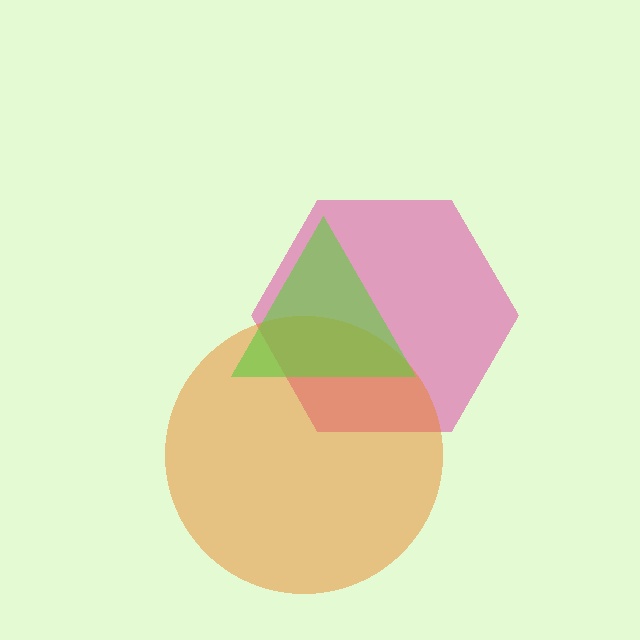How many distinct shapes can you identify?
There are 3 distinct shapes: a pink hexagon, an orange circle, a lime triangle.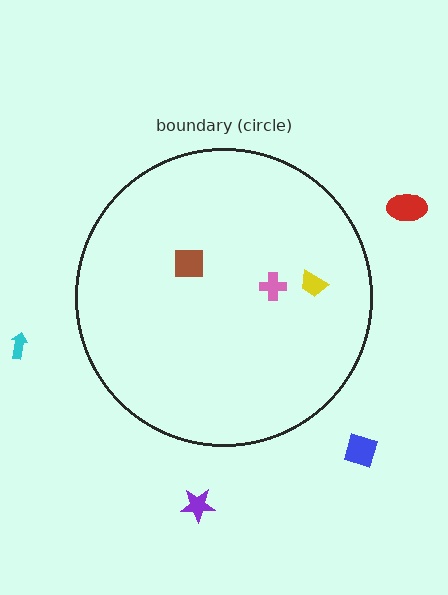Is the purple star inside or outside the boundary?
Outside.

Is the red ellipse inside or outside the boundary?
Outside.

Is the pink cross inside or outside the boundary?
Inside.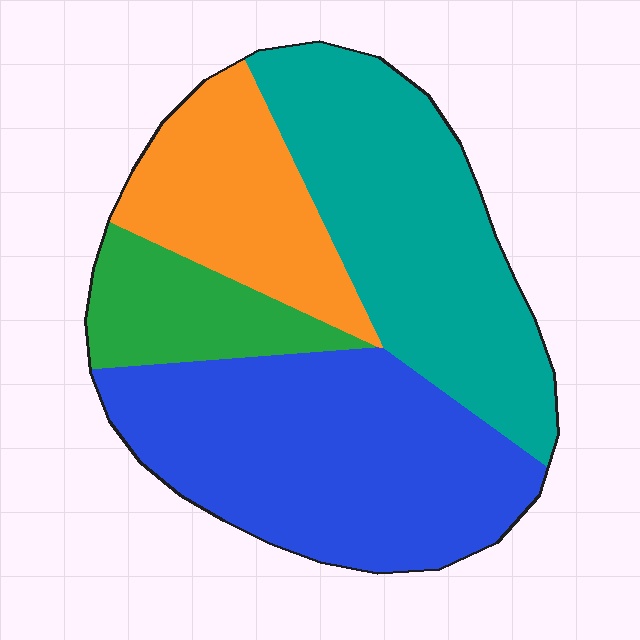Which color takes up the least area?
Green, at roughly 10%.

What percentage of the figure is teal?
Teal takes up about one third (1/3) of the figure.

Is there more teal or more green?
Teal.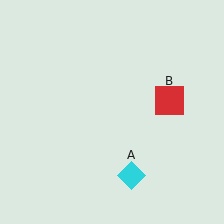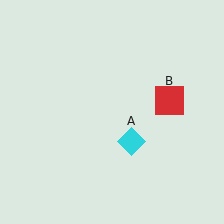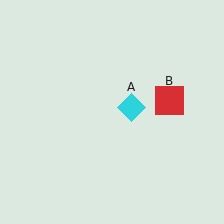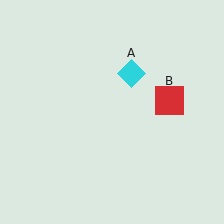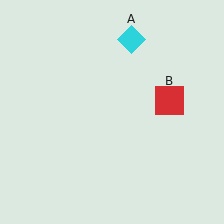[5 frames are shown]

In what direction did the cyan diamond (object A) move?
The cyan diamond (object A) moved up.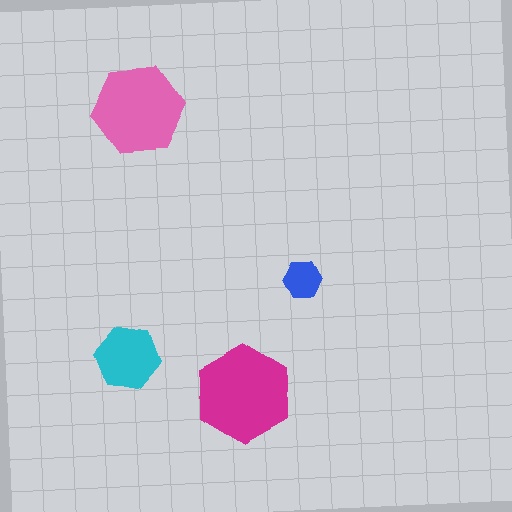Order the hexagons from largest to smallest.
the magenta one, the pink one, the cyan one, the blue one.